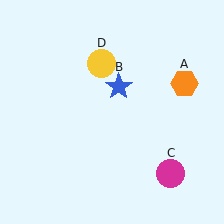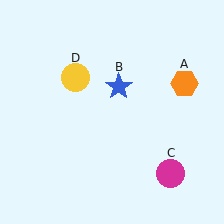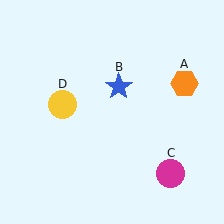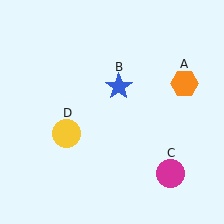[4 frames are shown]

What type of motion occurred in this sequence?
The yellow circle (object D) rotated counterclockwise around the center of the scene.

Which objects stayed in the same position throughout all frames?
Orange hexagon (object A) and blue star (object B) and magenta circle (object C) remained stationary.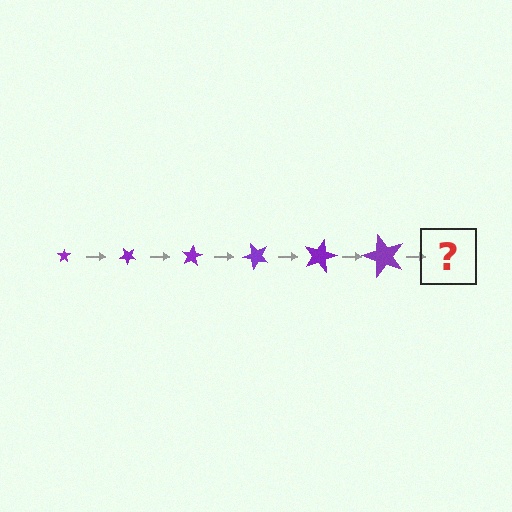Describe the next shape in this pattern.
It should be a star, larger than the previous one and rotated 240 degrees from the start.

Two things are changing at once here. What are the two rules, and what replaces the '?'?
The two rules are that the star grows larger each step and it rotates 40 degrees each step. The '?' should be a star, larger than the previous one and rotated 240 degrees from the start.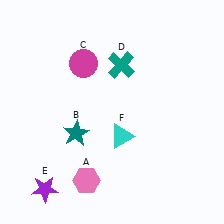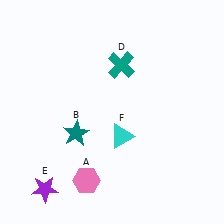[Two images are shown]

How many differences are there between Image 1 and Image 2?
There is 1 difference between the two images.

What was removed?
The magenta circle (C) was removed in Image 2.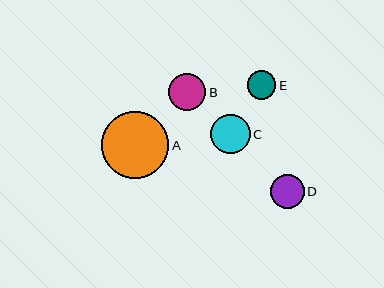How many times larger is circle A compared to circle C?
Circle A is approximately 1.7 times the size of circle C.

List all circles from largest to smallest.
From largest to smallest: A, C, B, D, E.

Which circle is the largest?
Circle A is the largest with a size of approximately 67 pixels.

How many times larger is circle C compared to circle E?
Circle C is approximately 1.4 times the size of circle E.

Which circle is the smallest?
Circle E is the smallest with a size of approximately 28 pixels.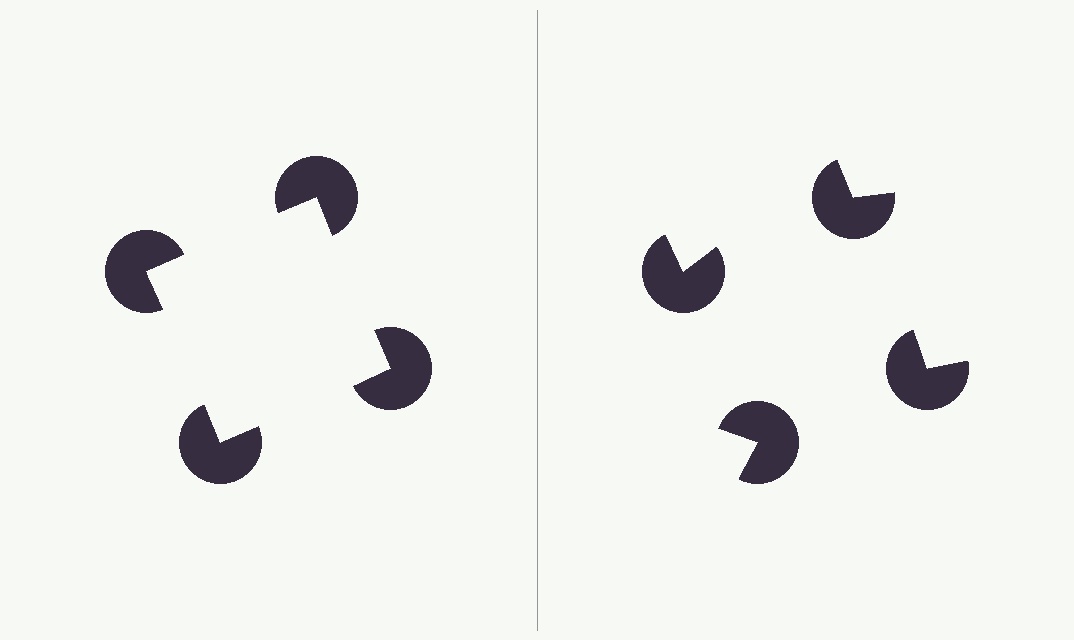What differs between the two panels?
The pac-man discs are positioned identically on both sides; only the wedge orientations differ. On the left they align to a square; on the right they are misaligned.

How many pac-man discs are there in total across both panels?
8 — 4 on each side.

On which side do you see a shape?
An illusory square appears on the left side. On the right side the wedge cuts are rotated, so no coherent shape forms.